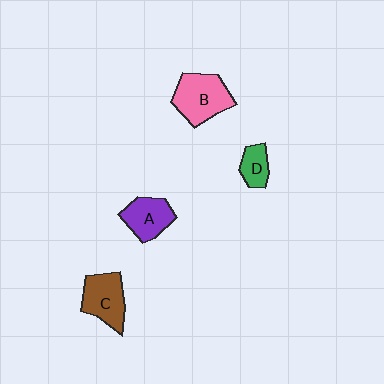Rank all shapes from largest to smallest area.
From largest to smallest: B (pink), C (brown), A (purple), D (green).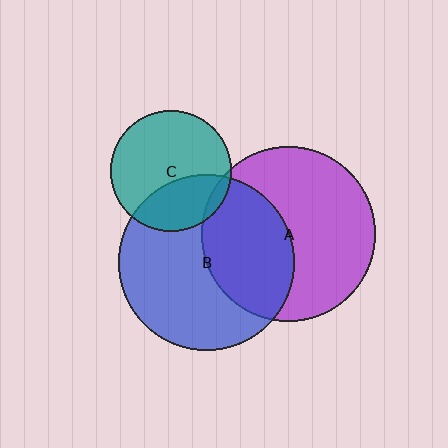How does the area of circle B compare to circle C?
Approximately 2.1 times.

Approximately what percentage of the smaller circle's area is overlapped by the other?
Approximately 5%.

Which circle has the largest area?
Circle B (blue).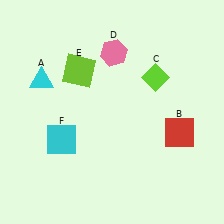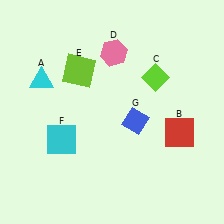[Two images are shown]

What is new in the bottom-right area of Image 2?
A blue diamond (G) was added in the bottom-right area of Image 2.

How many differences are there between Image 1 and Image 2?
There is 1 difference between the two images.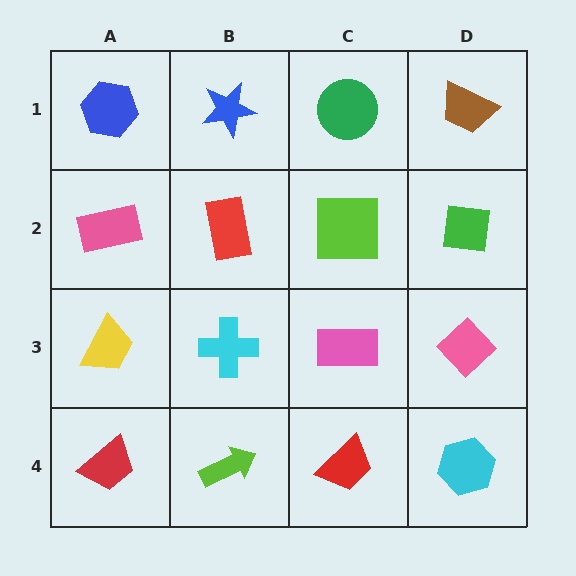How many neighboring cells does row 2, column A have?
3.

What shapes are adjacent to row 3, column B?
A red rectangle (row 2, column B), a lime arrow (row 4, column B), a yellow trapezoid (row 3, column A), a pink rectangle (row 3, column C).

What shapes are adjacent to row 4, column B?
A cyan cross (row 3, column B), a red trapezoid (row 4, column A), a red trapezoid (row 4, column C).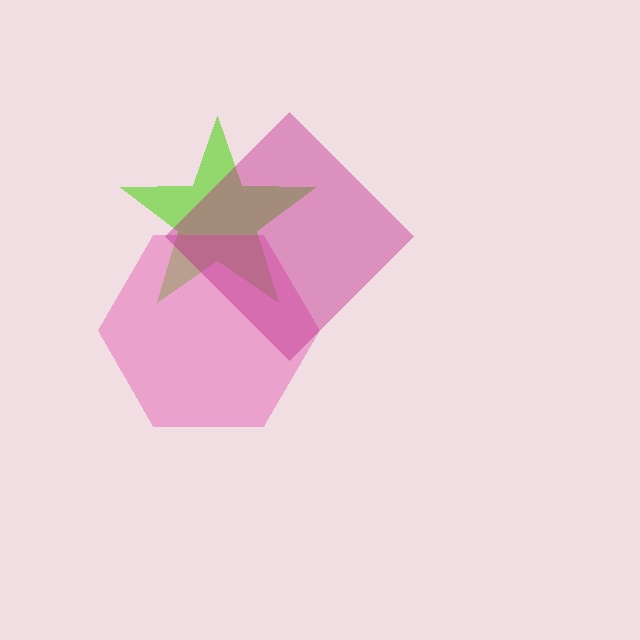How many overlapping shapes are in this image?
There are 3 overlapping shapes in the image.